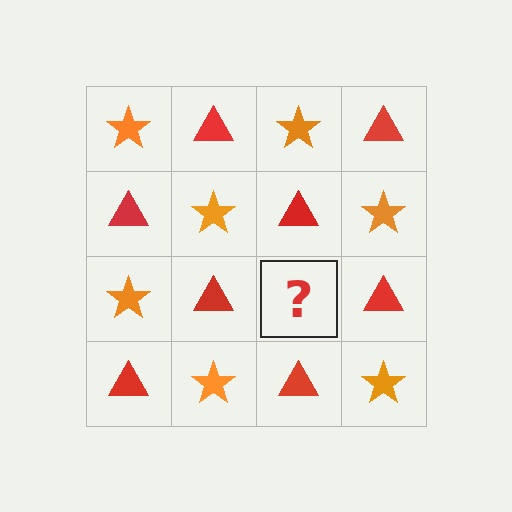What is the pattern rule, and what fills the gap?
The rule is that it alternates orange star and red triangle in a checkerboard pattern. The gap should be filled with an orange star.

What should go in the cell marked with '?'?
The missing cell should contain an orange star.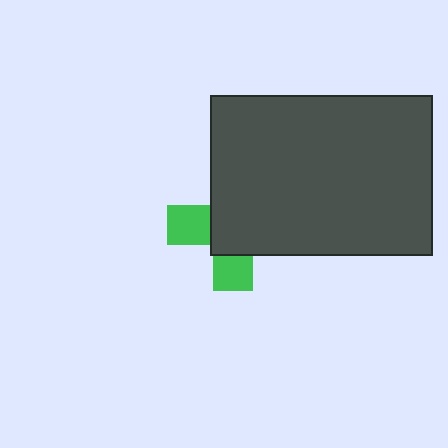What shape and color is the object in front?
The object in front is a dark gray rectangle.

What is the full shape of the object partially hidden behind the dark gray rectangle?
The partially hidden object is a green cross.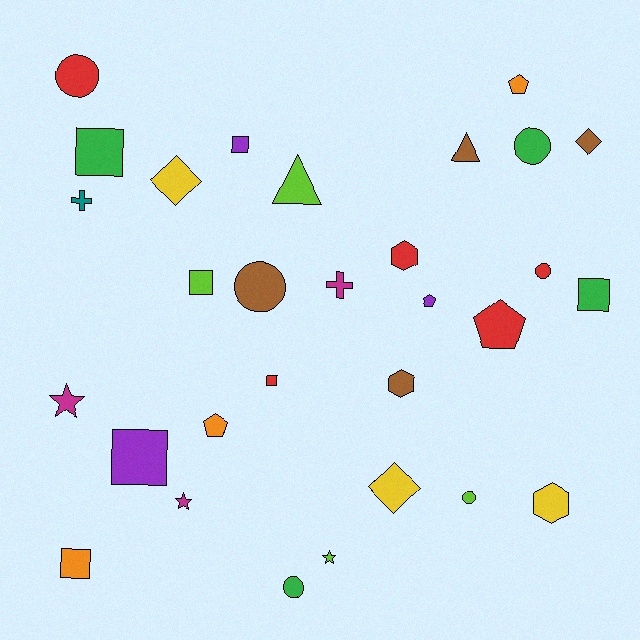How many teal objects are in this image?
There is 1 teal object.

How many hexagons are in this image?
There are 3 hexagons.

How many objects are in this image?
There are 30 objects.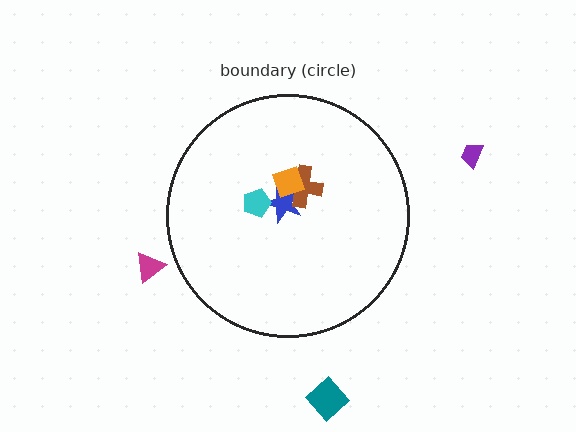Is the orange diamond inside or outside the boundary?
Inside.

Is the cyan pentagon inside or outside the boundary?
Inside.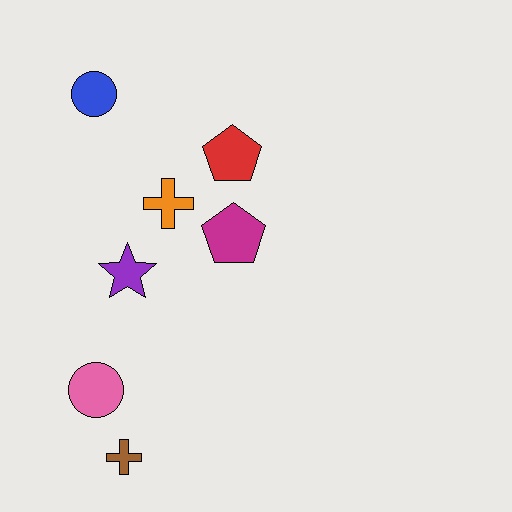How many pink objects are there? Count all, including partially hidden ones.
There is 1 pink object.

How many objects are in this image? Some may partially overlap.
There are 7 objects.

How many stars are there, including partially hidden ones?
There is 1 star.